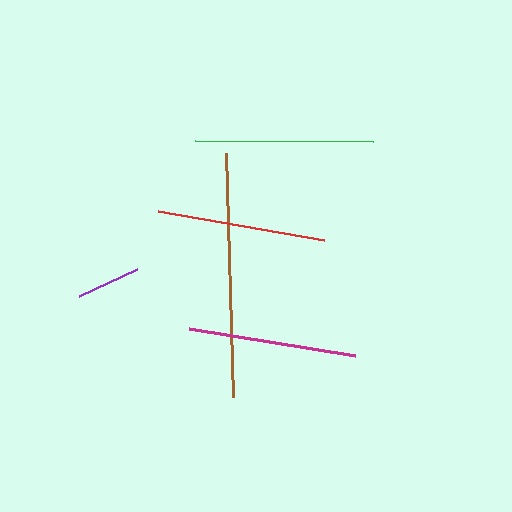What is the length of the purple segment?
The purple segment is approximately 64 pixels long.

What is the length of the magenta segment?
The magenta segment is approximately 168 pixels long.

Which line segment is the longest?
The brown line is the longest at approximately 244 pixels.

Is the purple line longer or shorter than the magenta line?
The magenta line is longer than the purple line.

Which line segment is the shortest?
The purple line is the shortest at approximately 64 pixels.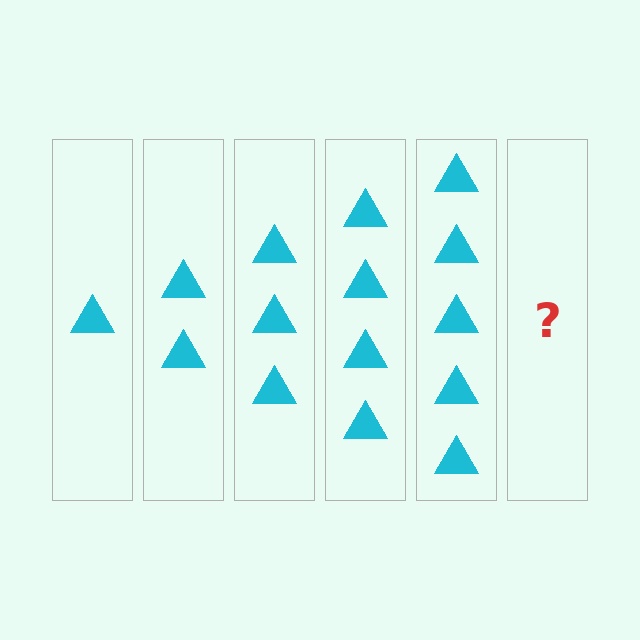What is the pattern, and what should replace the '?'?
The pattern is that each step adds one more triangle. The '?' should be 6 triangles.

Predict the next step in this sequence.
The next step is 6 triangles.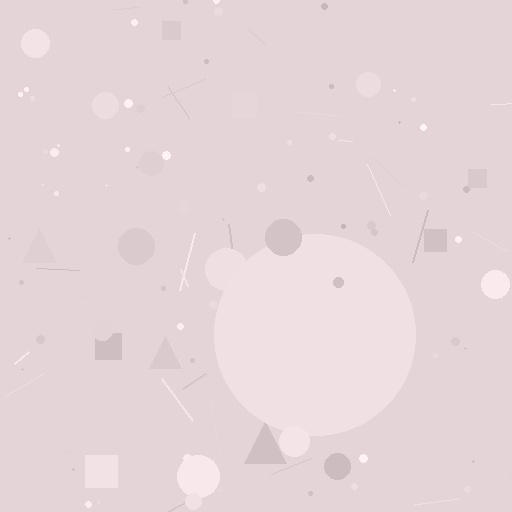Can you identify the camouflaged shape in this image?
The camouflaged shape is a circle.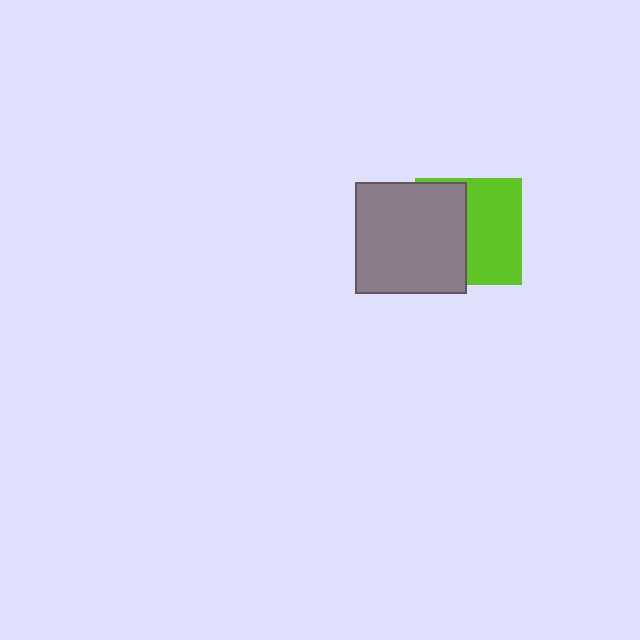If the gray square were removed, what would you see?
You would see the complete lime square.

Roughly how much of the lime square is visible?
About half of it is visible (roughly 53%).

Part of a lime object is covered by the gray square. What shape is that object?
It is a square.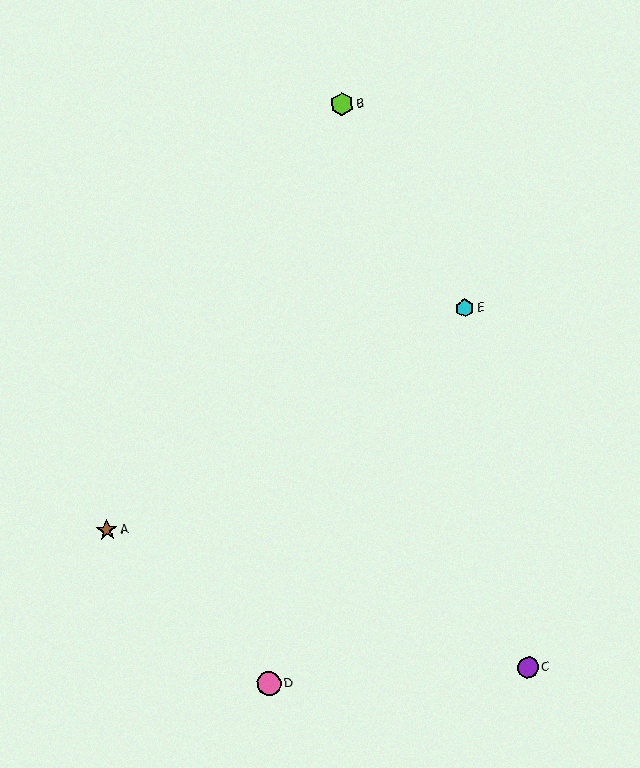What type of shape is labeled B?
Shape B is a lime hexagon.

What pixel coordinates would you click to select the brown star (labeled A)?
Click at (107, 530) to select the brown star A.